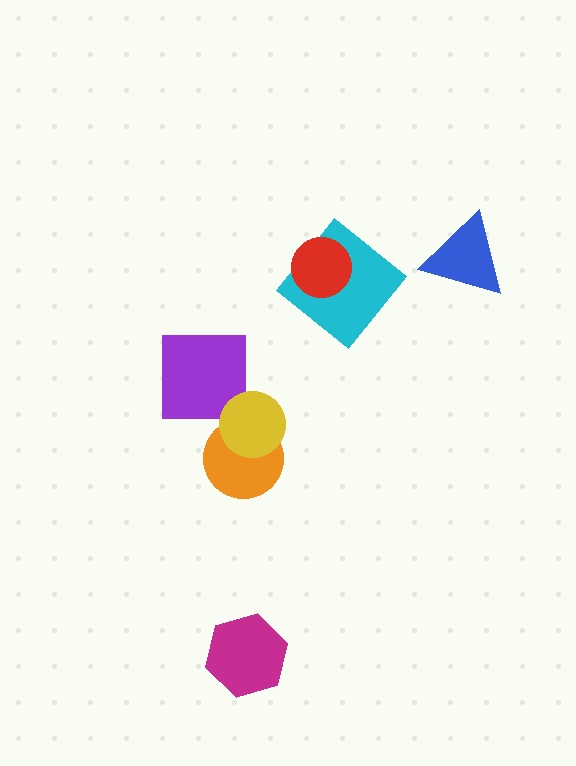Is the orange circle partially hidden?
Yes, it is partially covered by another shape.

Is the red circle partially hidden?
No, no other shape covers it.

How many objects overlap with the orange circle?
1 object overlaps with the orange circle.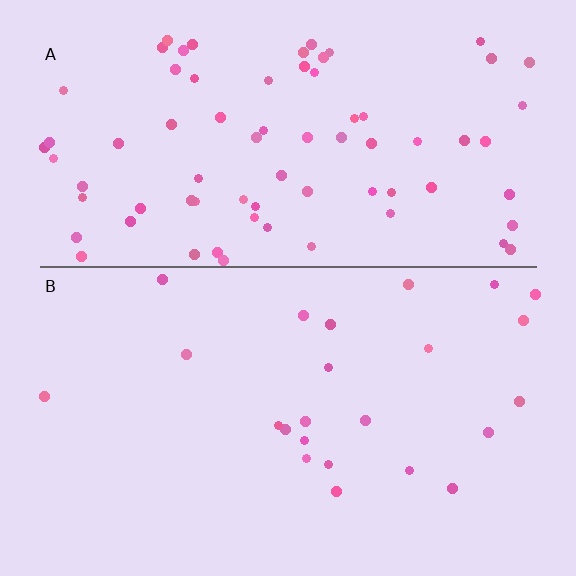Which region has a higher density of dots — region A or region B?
A (the top).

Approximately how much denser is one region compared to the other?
Approximately 3.2× — region A over region B.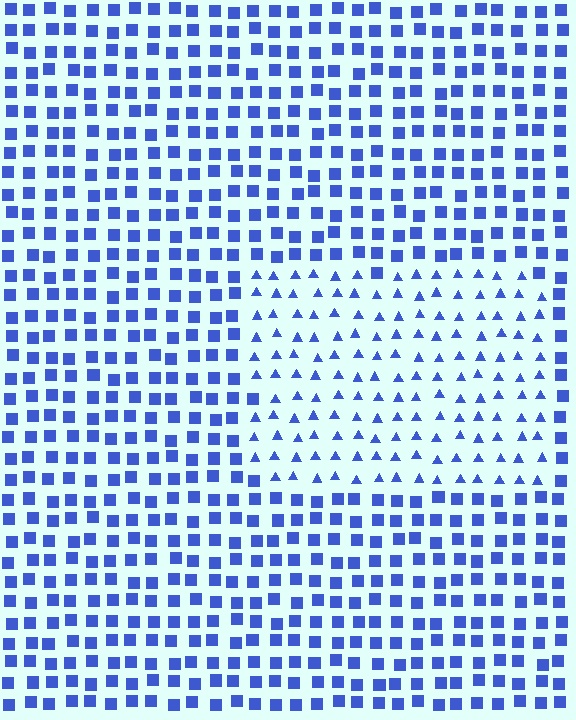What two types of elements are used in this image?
The image uses triangles inside the rectangle region and squares outside it.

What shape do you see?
I see a rectangle.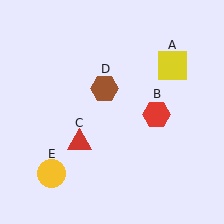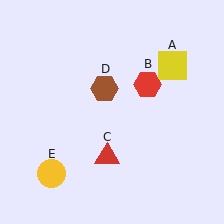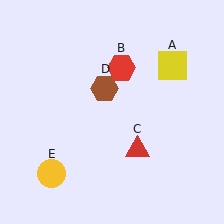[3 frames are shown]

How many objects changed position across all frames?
2 objects changed position: red hexagon (object B), red triangle (object C).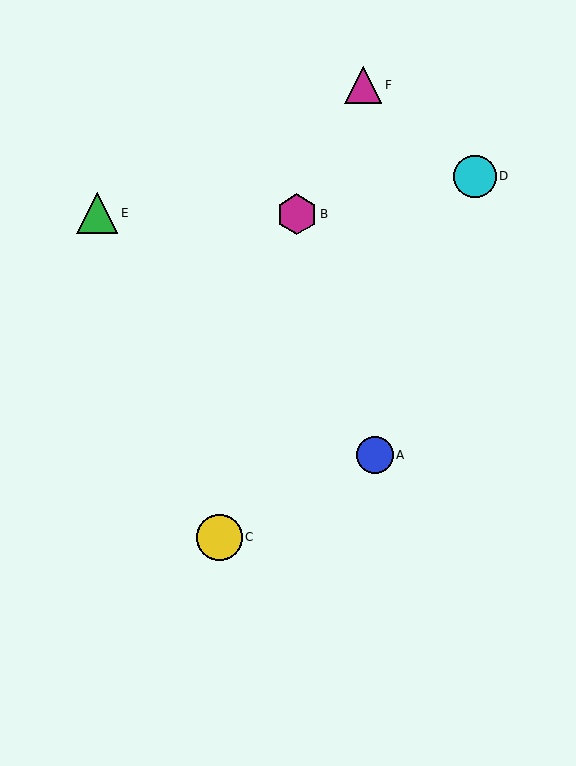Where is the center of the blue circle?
The center of the blue circle is at (375, 455).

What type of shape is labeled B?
Shape B is a magenta hexagon.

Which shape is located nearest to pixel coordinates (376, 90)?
The magenta triangle (labeled F) at (363, 85) is nearest to that location.